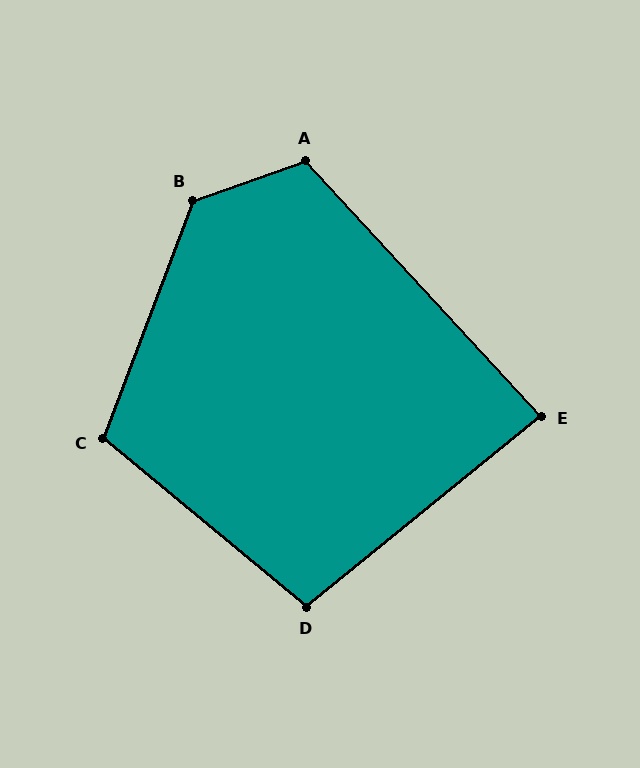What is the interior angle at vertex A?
Approximately 113 degrees (obtuse).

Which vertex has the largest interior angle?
B, at approximately 130 degrees.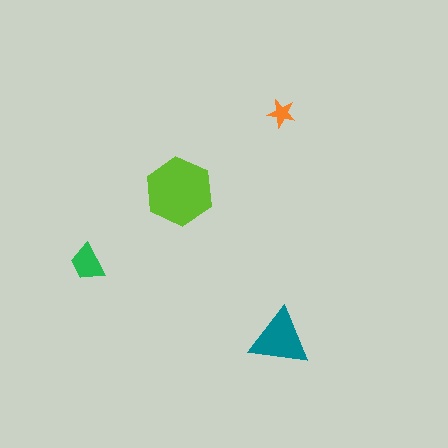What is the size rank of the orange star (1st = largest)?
4th.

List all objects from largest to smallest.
The lime hexagon, the teal triangle, the green trapezoid, the orange star.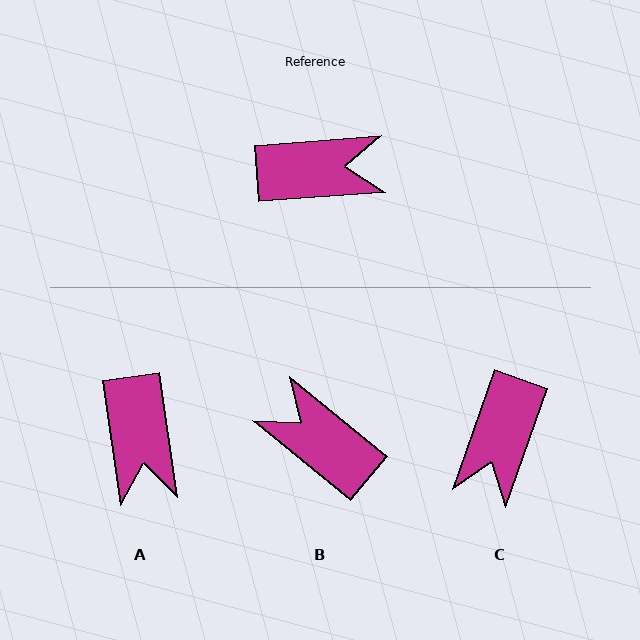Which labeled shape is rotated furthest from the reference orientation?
B, about 136 degrees away.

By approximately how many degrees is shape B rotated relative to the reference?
Approximately 136 degrees counter-clockwise.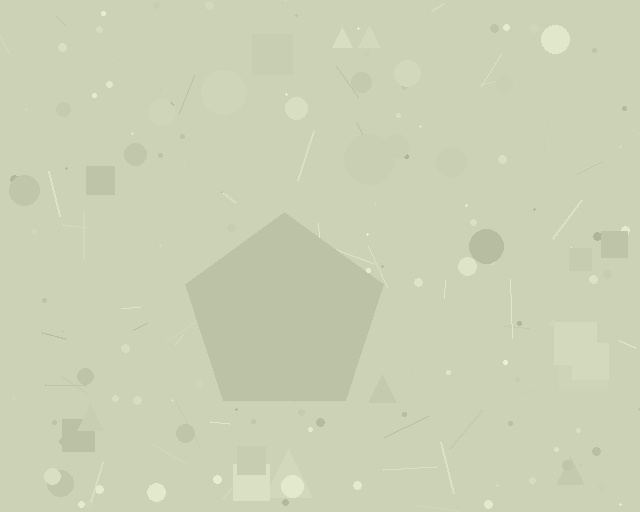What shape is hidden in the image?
A pentagon is hidden in the image.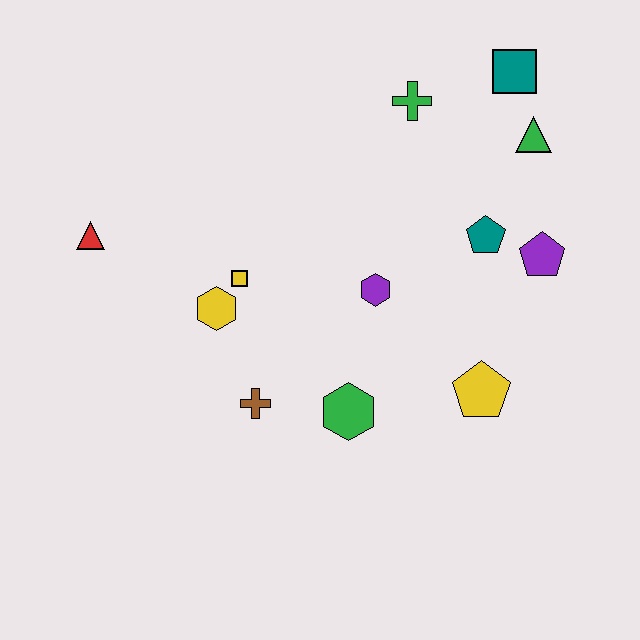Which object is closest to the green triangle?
The teal square is closest to the green triangle.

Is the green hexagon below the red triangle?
Yes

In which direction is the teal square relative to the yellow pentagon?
The teal square is above the yellow pentagon.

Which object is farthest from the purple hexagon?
The red triangle is farthest from the purple hexagon.